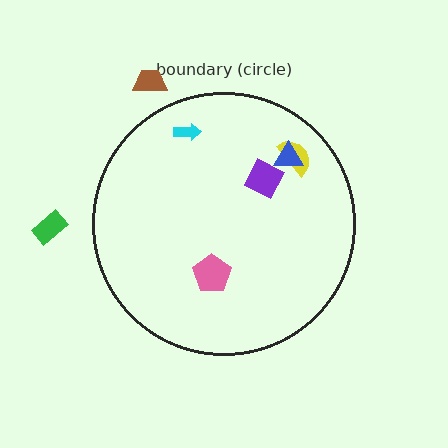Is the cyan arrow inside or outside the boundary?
Inside.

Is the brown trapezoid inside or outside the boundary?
Outside.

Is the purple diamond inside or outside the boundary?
Inside.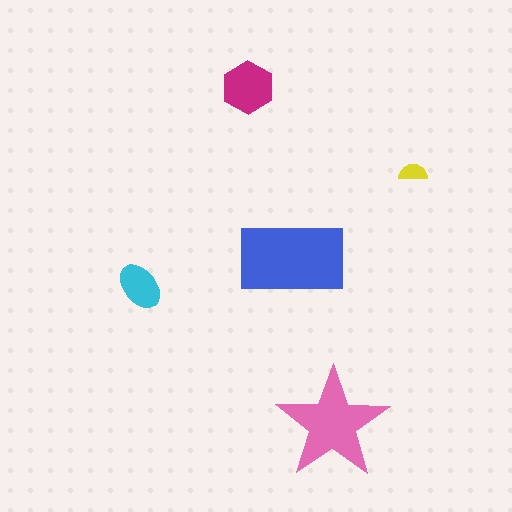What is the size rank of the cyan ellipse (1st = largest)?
4th.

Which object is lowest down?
The pink star is bottommost.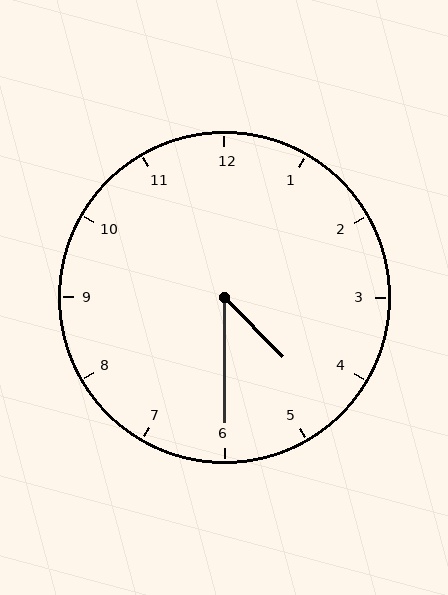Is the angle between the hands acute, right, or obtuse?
It is acute.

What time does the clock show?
4:30.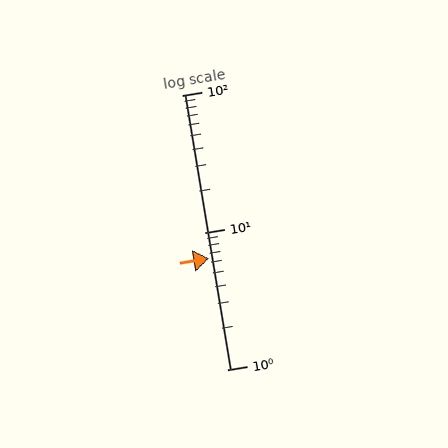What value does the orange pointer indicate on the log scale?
The pointer indicates approximately 6.5.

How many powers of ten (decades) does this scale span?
The scale spans 2 decades, from 1 to 100.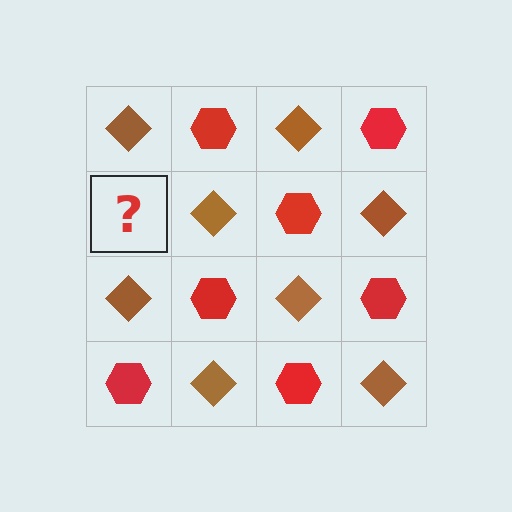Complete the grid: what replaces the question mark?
The question mark should be replaced with a red hexagon.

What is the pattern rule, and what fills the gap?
The rule is that it alternates brown diamond and red hexagon in a checkerboard pattern. The gap should be filled with a red hexagon.